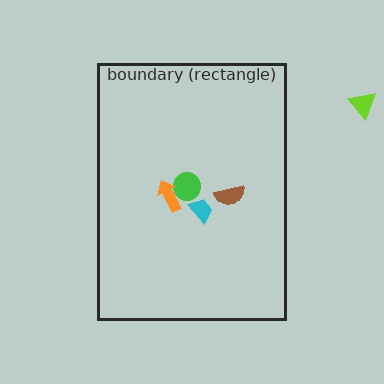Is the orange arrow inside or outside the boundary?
Inside.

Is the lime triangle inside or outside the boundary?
Outside.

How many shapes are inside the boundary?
4 inside, 1 outside.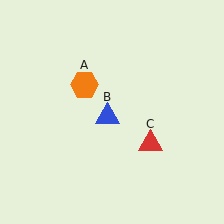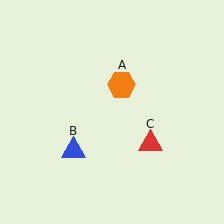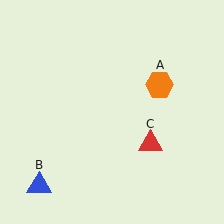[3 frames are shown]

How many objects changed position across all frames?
2 objects changed position: orange hexagon (object A), blue triangle (object B).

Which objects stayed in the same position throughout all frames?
Red triangle (object C) remained stationary.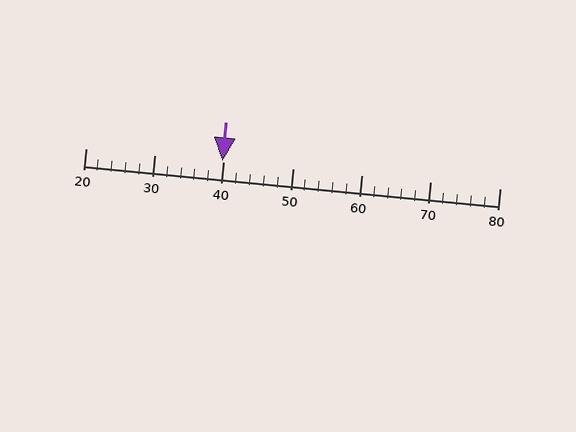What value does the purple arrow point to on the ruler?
The purple arrow points to approximately 40.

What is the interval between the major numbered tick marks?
The major tick marks are spaced 10 units apart.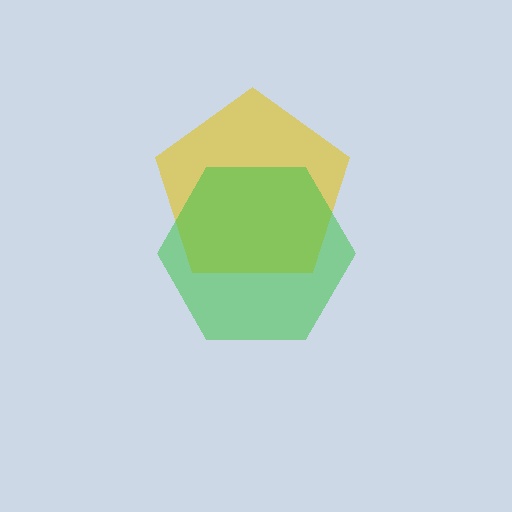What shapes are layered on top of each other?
The layered shapes are: a yellow pentagon, a green hexagon.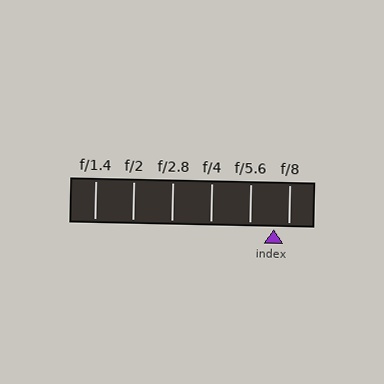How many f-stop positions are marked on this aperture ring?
There are 6 f-stop positions marked.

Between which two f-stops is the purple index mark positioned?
The index mark is between f/5.6 and f/8.